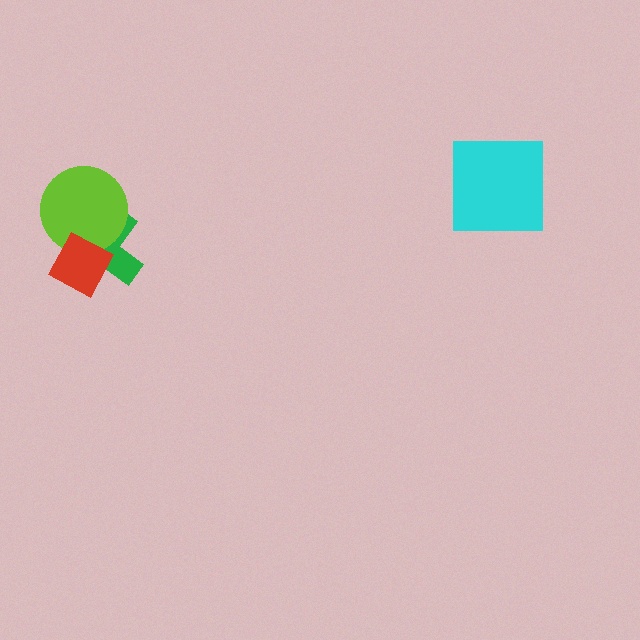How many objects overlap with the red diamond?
2 objects overlap with the red diamond.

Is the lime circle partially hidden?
Yes, it is partially covered by another shape.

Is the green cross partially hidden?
Yes, it is partially covered by another shape.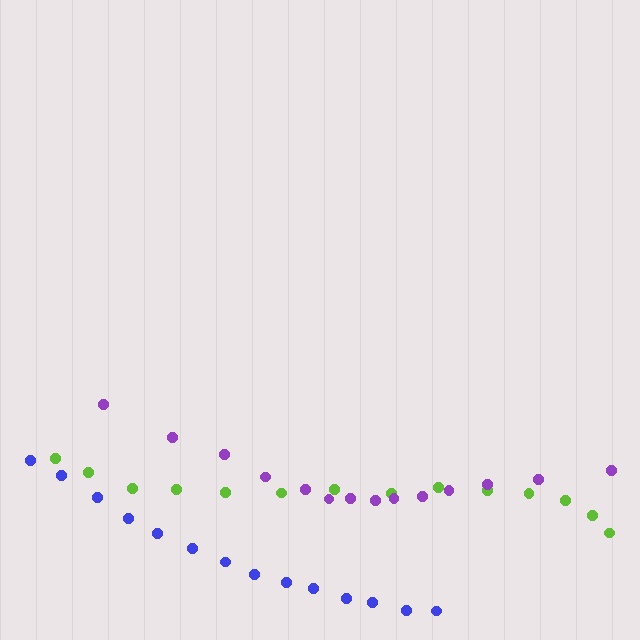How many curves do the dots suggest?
There are 3 distinct paths.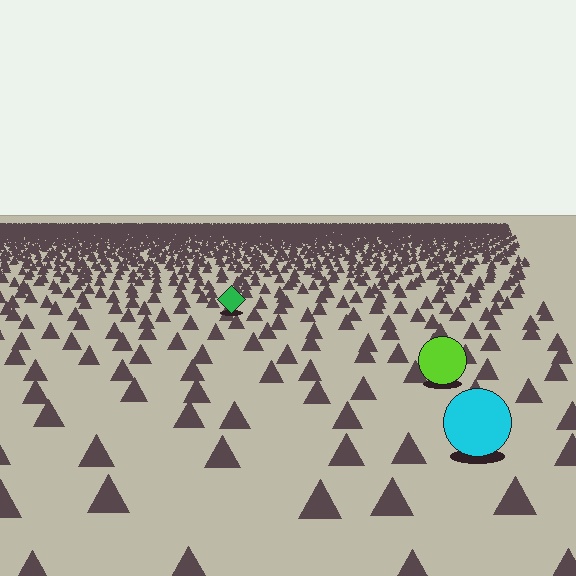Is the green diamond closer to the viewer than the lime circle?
No. The lime circle is closer — you can tell from the texture gradient: the ground texture is coarser near it.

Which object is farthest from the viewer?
The green diamond is farthest from the viewer. It appears smaller and the ground texture around it is denser.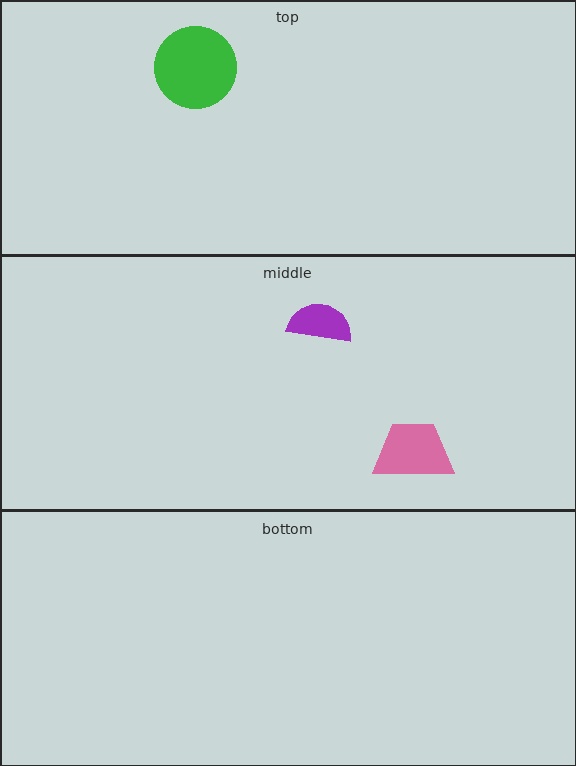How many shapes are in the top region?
1.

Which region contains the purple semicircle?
The middle region.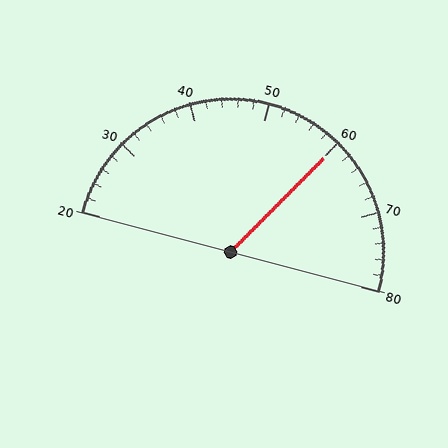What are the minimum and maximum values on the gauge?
The gauge ranges from 20 to 80.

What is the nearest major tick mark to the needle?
The nearest major tick mark is 60.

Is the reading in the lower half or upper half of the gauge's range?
The reading is in the upper half of the range (20 to 80).